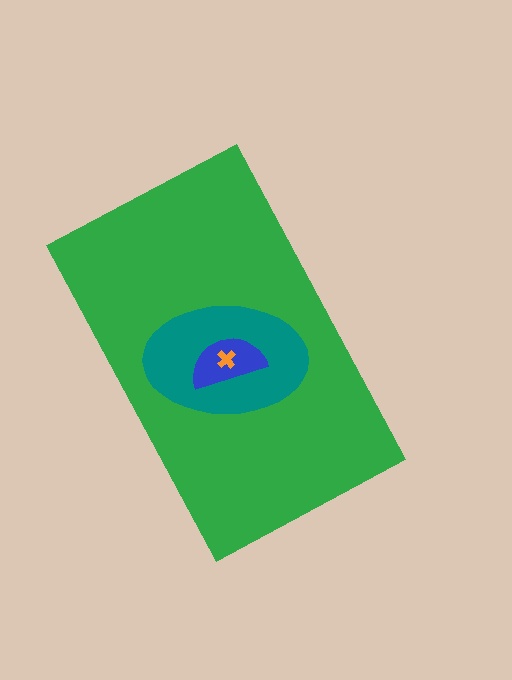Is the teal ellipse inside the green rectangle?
Yes.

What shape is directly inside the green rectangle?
The teal ellipse.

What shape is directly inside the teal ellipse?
The blue semicircle.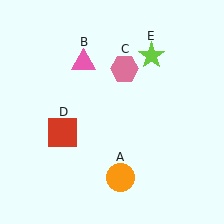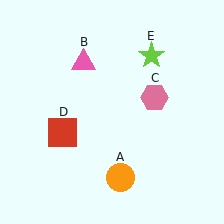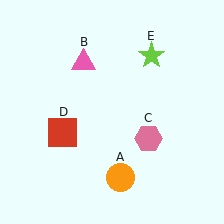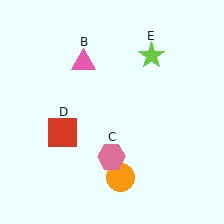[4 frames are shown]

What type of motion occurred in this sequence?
The pink hexagon (object C) rotated clockwise around the center of the scene.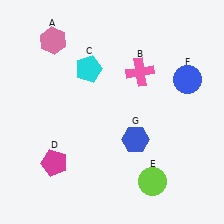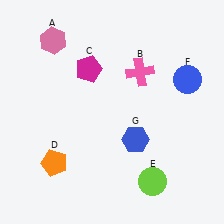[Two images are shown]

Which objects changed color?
C changed from cyan to magenta. D changed from magenta to orange.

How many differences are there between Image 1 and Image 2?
There are 2 differences between the two images.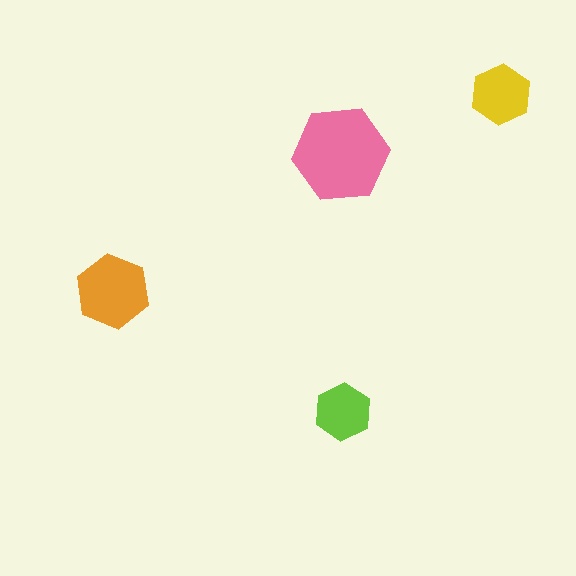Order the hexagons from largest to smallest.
the pink one, the orange one, the yellow one, the lime one.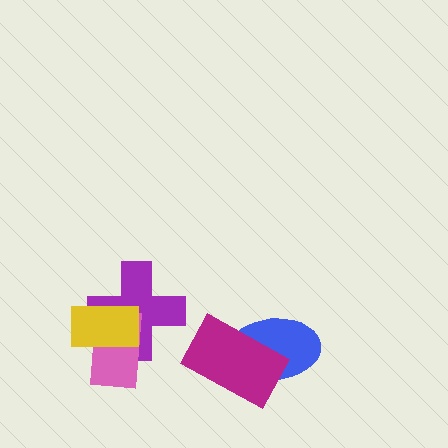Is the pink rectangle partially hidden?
Yes, it is partially covered by another shape.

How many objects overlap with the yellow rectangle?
2 objects overlap with the yellow rectangle.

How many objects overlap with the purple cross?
2 objects overlap with the purple cross.